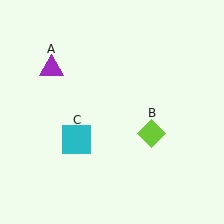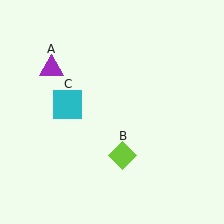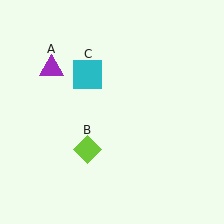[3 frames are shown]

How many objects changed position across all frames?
2 objects changed position: lime diamond (object B), cyan square (object C).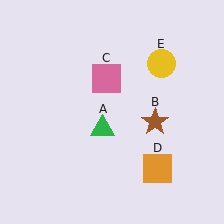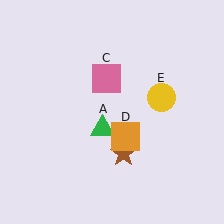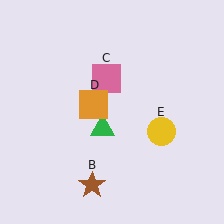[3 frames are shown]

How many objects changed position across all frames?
3 objects changed position: brown star (object B), orange square (object D), yellow circle (object E).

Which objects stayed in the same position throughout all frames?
Green triangle (object A) and pink square (object C) remained stationary.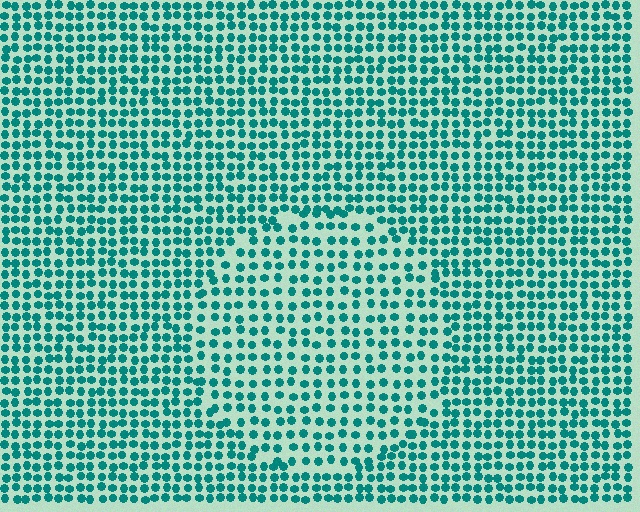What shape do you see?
I see a circle.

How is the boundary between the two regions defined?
The boundary is defined by a change in element density (approximately 1.5x ratio). All elements are the same color, size, and shape.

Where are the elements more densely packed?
The elements are more densely packed outside the circle boundary.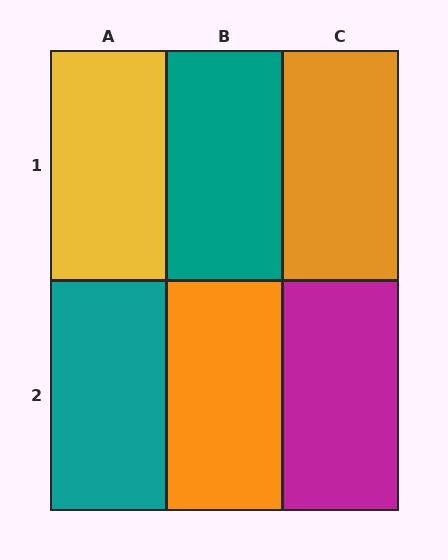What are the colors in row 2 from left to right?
Teal, orange, magenta.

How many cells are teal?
2 cells are teal.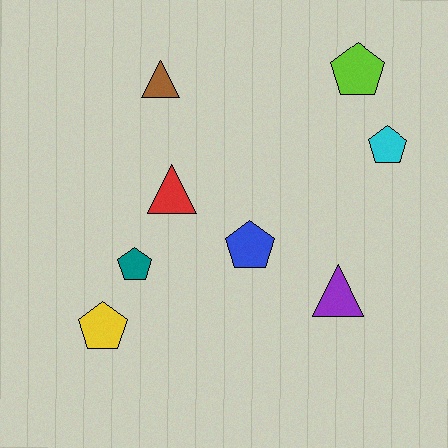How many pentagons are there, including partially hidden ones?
There are 5 pentagons.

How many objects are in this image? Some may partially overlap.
There are 8 objects.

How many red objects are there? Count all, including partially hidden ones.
There is 1 red object.